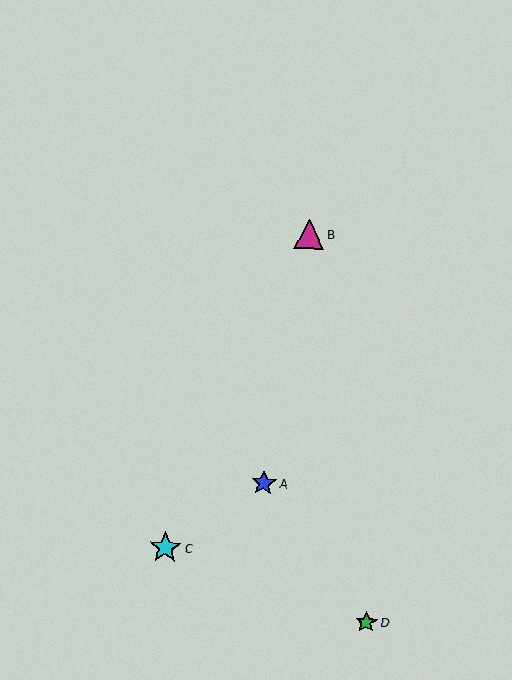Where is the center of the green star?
The center of the green star is at (366, 622).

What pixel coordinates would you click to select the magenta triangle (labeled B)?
Click at (309, 234) to select the magenta triangle B.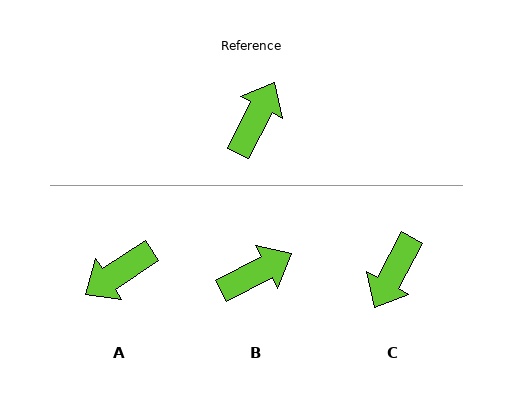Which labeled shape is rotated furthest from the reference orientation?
C, about 178 degrees away.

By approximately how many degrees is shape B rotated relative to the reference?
Approximately 36 degrees clockwise.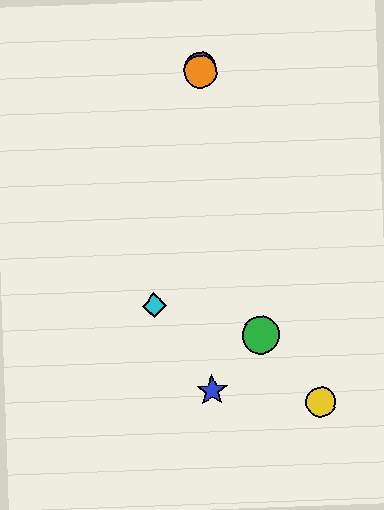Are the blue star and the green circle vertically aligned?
No, the blue star is at x≈212 and the green circle is at x≈261.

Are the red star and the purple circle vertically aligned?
Yes, both are at x≈212.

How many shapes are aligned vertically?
4 shapes (the red star, the blue star, the purple circle, the orange circle) are aligned vertically.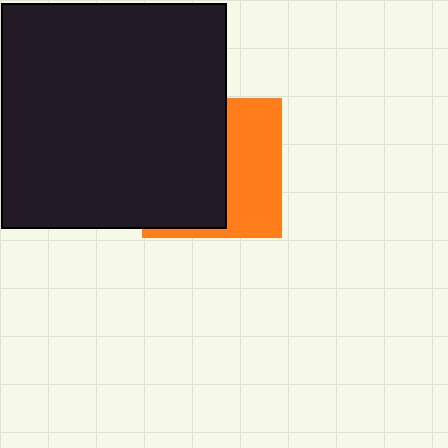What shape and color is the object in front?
The object in front is a black square.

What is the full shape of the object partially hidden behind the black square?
The partially hidden object is an orange square.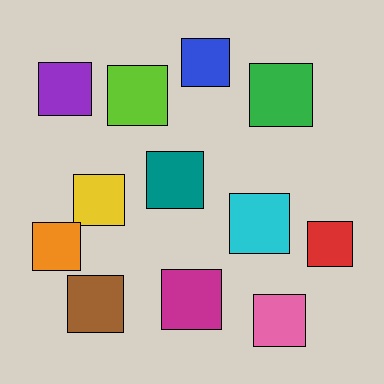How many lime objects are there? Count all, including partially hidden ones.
There is 1 lime object.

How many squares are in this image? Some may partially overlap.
There are 12 squares.